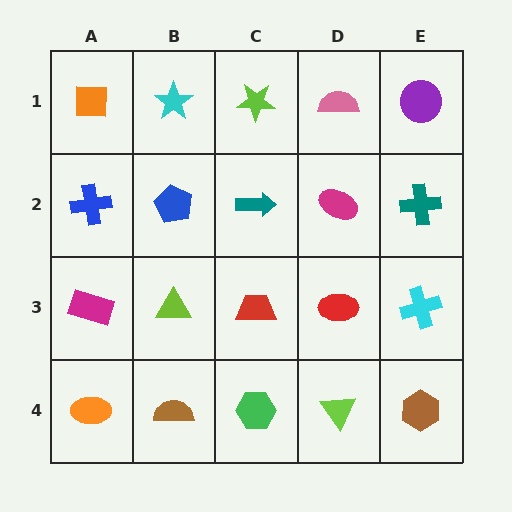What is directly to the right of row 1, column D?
A purple circle.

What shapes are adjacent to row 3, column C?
A teal arrow (row 2, column C), a green hexagon (row 4, column C), a lime triangle (row 3, column B), a red ellipse (row 3, column D).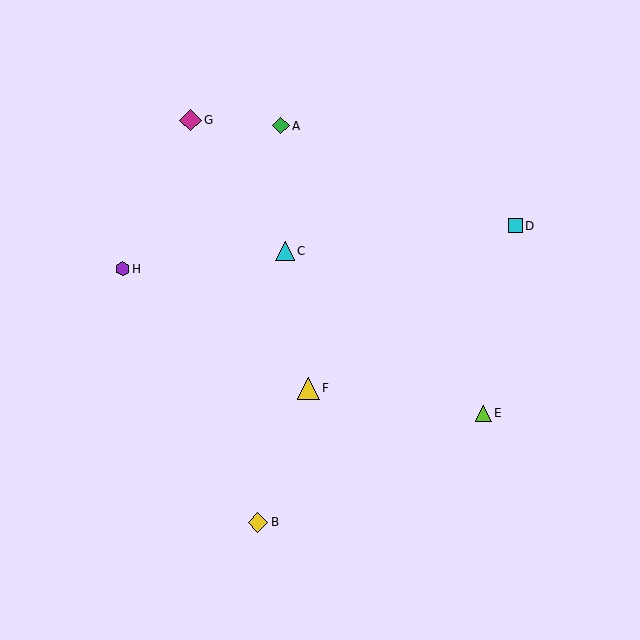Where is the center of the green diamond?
The center of the green diamond is at (281, 126).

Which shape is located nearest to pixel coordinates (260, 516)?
The yellow diamond (labeled B) at (258, 522) is nearest to that location.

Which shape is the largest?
The yellow triangle (labeled F) is the largest.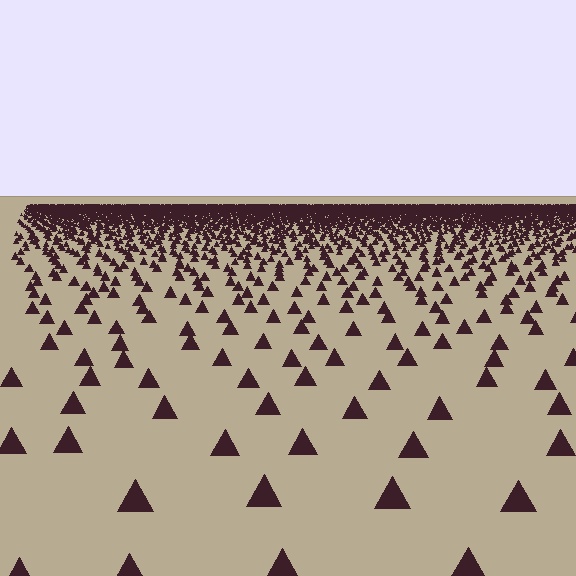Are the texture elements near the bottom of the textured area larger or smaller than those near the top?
Larger. Near the bottom, elements are closer to the viewer and appear at a bigger on-screen size.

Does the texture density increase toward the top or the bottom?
Density increases toward the top.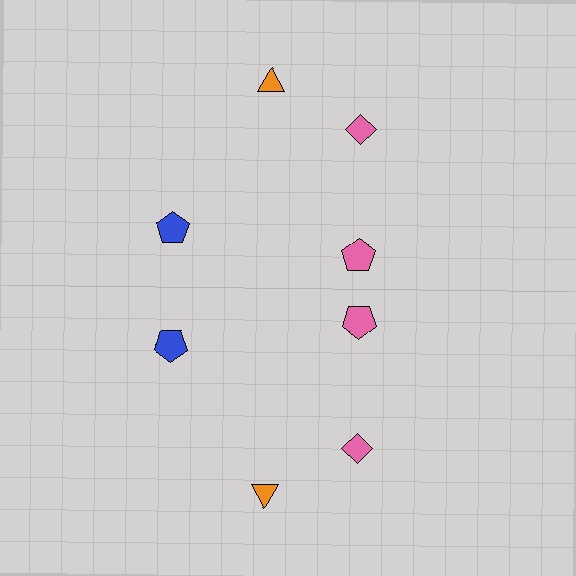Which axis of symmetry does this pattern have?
The pattern has a horizontal axis of symmetry running through the center of the image.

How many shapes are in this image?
There are 8 shapes in this image.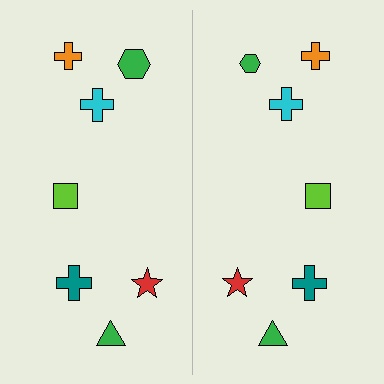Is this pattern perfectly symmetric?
No, the pattern is not perfectly symmetric. The green hexagon on the right side has a different size than its mirror counterpart.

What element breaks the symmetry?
The green hexagon on the right side has a different size than its mirror counterpart.